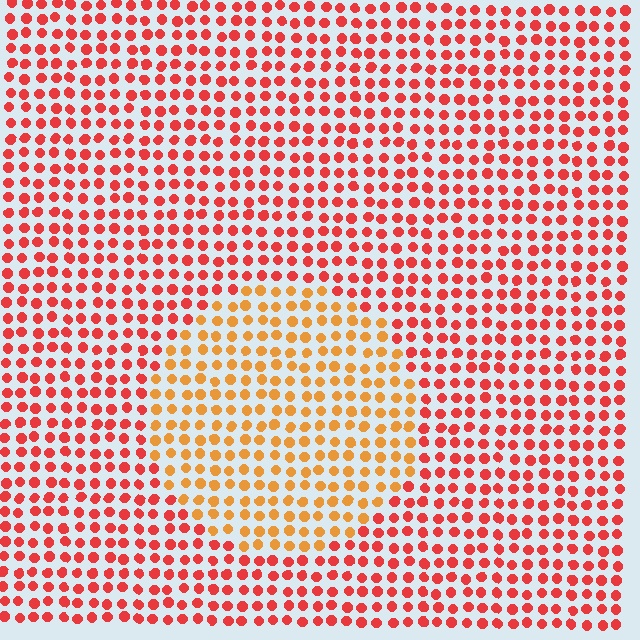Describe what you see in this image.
The image is filled with small red elements in a uniform arrangement. A circle-shaped region is visible where the elements are tinted to a slightly different hue, forming a subtle color boundary.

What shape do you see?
I see a circle.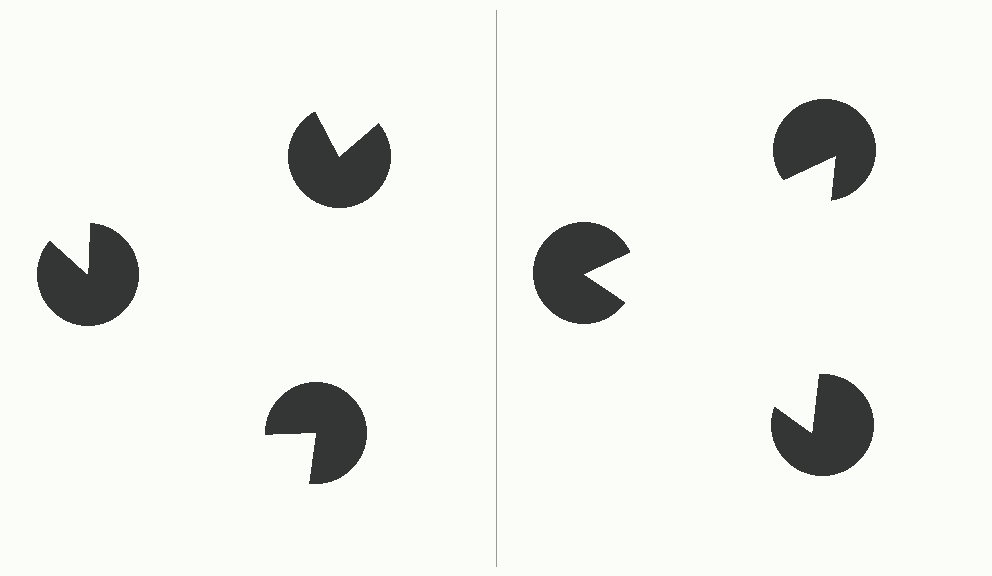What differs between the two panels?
The pac-man discs are positioned identically on both sides; only the wedge orientations differ. On the right they align to a triangle; on the left they are misaligned.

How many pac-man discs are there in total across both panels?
6 — 3 on each side.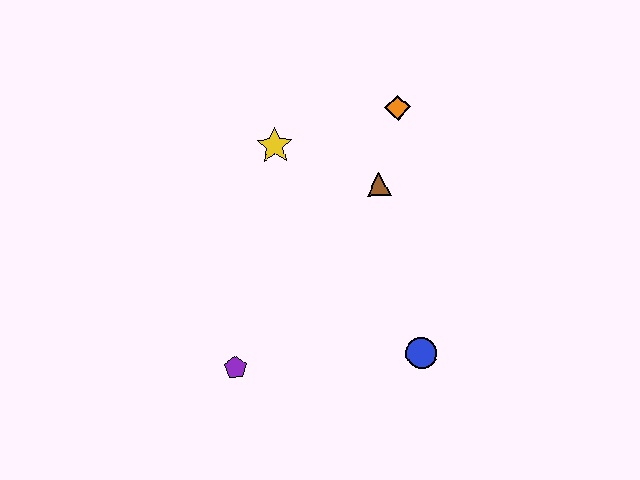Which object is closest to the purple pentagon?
The blue circle is closest to the purple pentagon.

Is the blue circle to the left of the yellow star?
No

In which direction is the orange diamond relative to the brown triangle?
The orange diamond is above the brown triangle.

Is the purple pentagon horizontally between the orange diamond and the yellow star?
No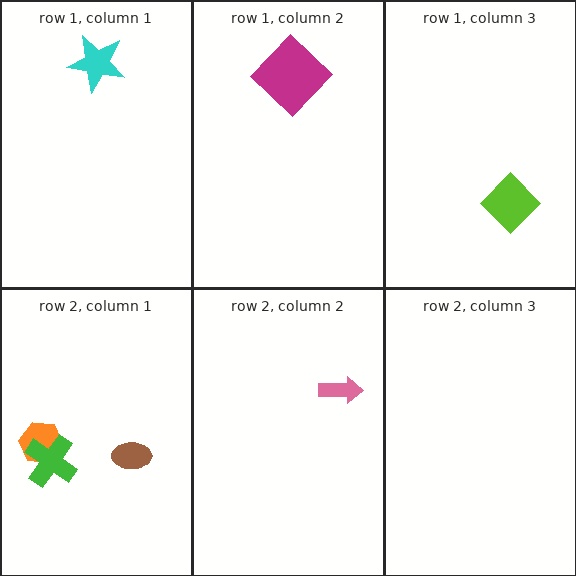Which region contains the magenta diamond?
The row 1, column 2 region.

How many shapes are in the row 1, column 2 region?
1.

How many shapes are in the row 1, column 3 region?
1.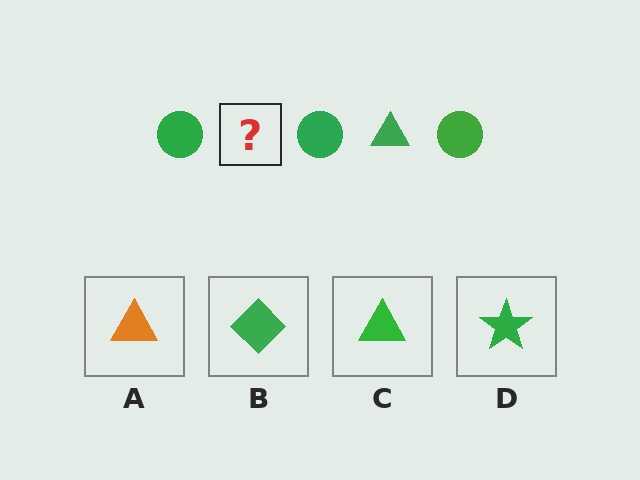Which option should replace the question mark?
Option C.